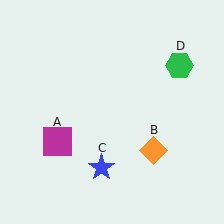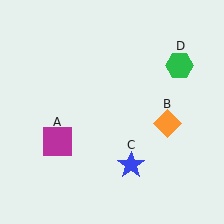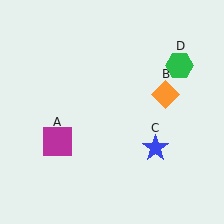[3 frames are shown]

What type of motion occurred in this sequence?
The orange diamond (object B), blue star (object C) rotated counterclockwise around the center of the scene.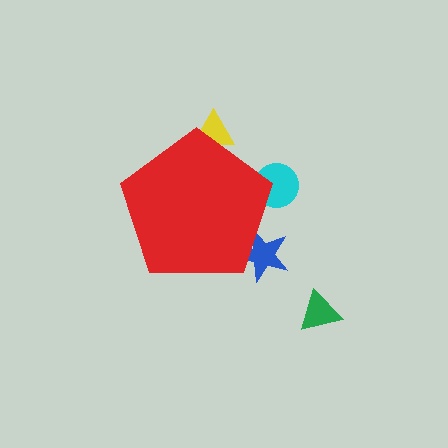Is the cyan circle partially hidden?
Yes, the cyan circle is partially hidden behind the red pentagon.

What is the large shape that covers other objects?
A red pentagon.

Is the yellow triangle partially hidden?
Yes, the yellow triangle is partially hidden behind the red pentagon.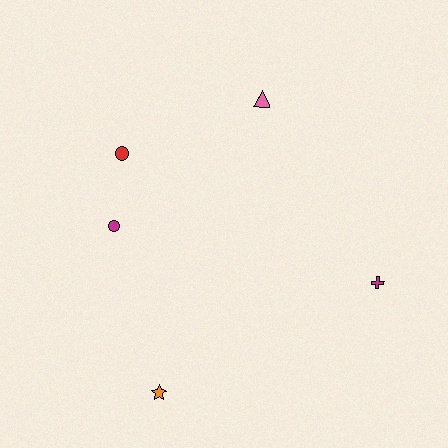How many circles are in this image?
There are 2 circles.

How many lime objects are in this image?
There are no lime objects.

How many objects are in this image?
There are 5 objects.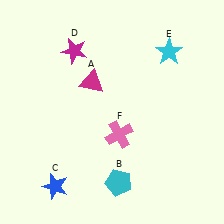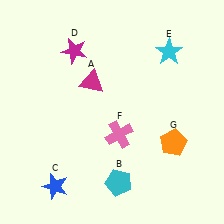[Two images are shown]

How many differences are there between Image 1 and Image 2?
There is 1 difference between the two images.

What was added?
An orange pentagon (G) was added in Image 2.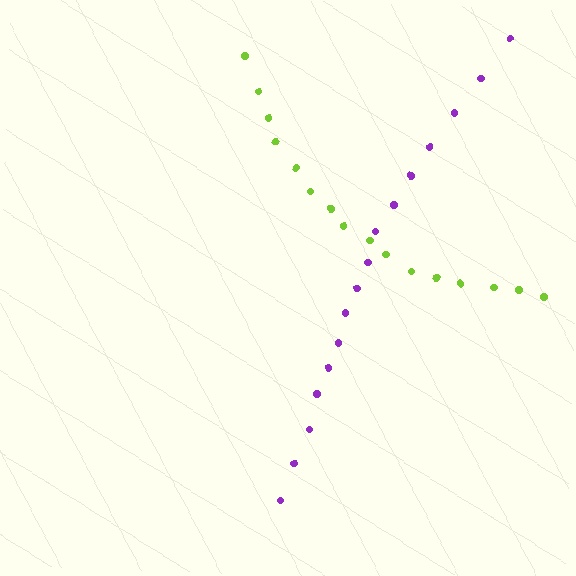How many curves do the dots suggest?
There are 2 distinct paths.